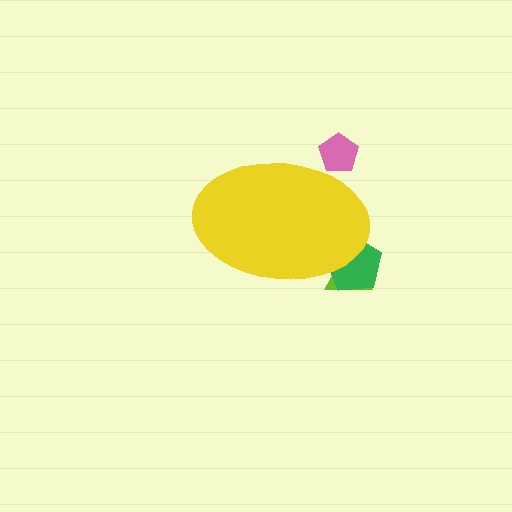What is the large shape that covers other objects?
A yellow ellipse.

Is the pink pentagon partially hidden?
Yes, the pink pentagon is partially hidden behind the yellow ellipse.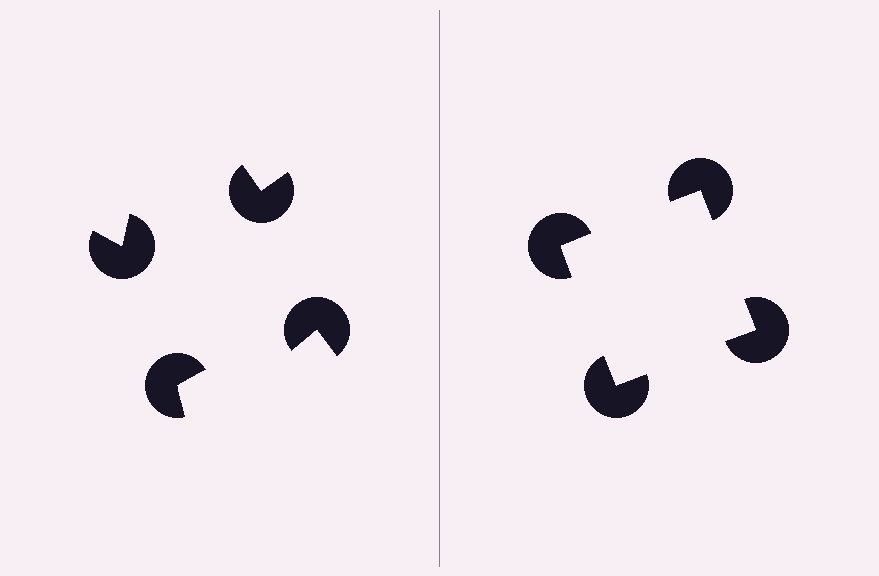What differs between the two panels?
The pac-man discs are positioned identically on both sides; only the wedge orientations differ. On the right they align to a square; on the left they are misaligned.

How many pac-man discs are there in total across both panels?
8 — 4 on each side.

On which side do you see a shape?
An illusory square appears on the right side. On the left side the wedge cuts are rotated, so no coherent shape forms.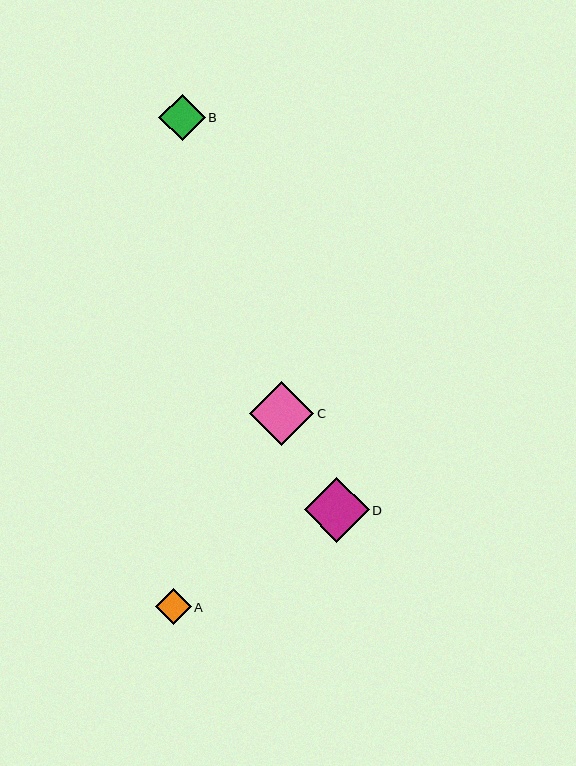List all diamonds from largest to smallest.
From largest to smallest: D, C, B, A.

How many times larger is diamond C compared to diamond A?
Diamond C is approximately 1.8 times the size of diamond A.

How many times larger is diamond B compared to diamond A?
Diamond B is approximately 1.3 times the size of diamond A.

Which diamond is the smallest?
Diamond A is the smallest with a size of approximately 36 pixels.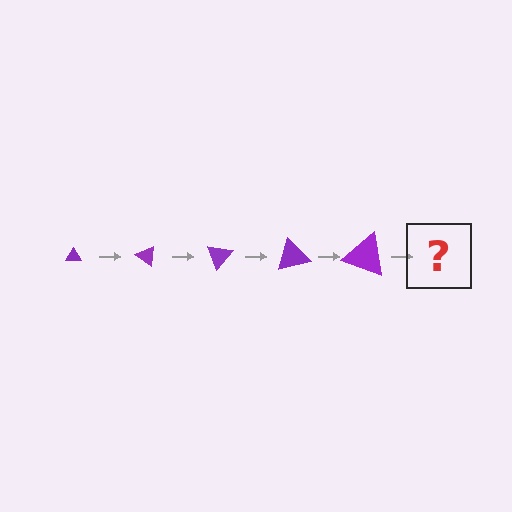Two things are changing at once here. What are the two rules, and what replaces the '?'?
The two rules are that the triangle grows larger each step and it rotates 35 degrees each step. The '?' should be a triangle, larger than the previous one and rotated 175 degrees from the start.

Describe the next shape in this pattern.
It should be a triangle, larger than the previous one and rotated 175 degrees from the start.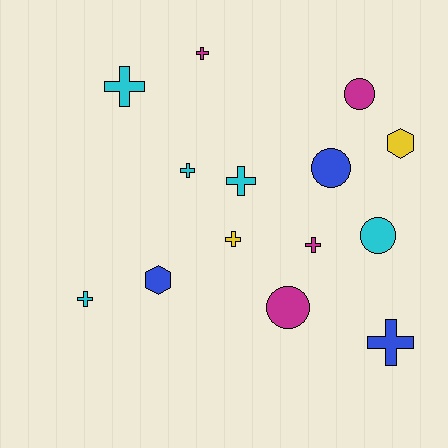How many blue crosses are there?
There is 1 blue cross.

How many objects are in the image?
There are 14 objects.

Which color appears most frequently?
Cyan, with 5 objects.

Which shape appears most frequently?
Cross, with 8 objects.